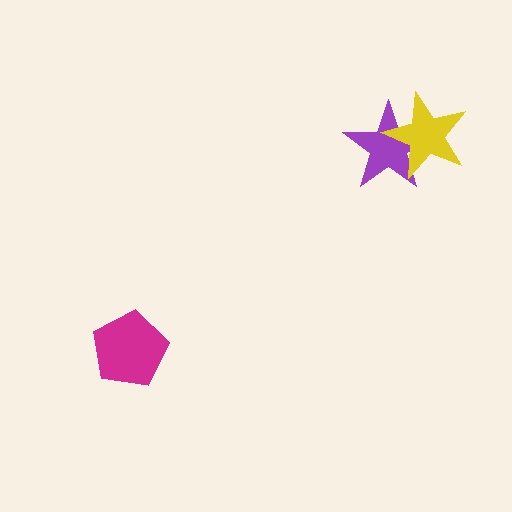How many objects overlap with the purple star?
1 object overlaps with the purple star.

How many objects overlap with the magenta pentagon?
0 objects overlap with the magenta pentagon.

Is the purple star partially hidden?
Yes, it is partially covered by another shape.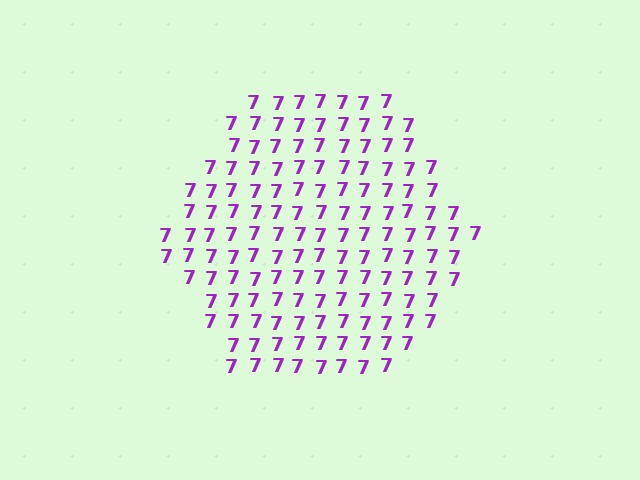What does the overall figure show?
The overall figure shows a hexagon.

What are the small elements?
The small elements are digit 7's.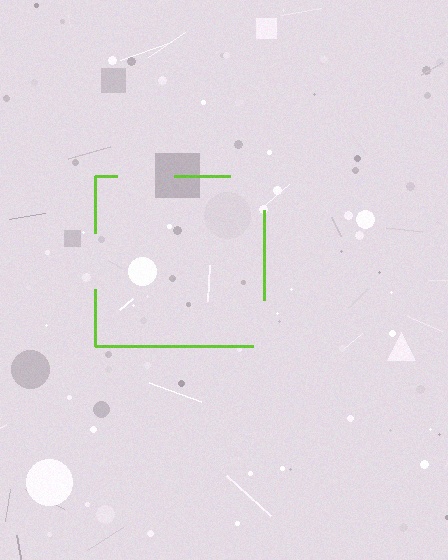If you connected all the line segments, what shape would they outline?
They would outline a square.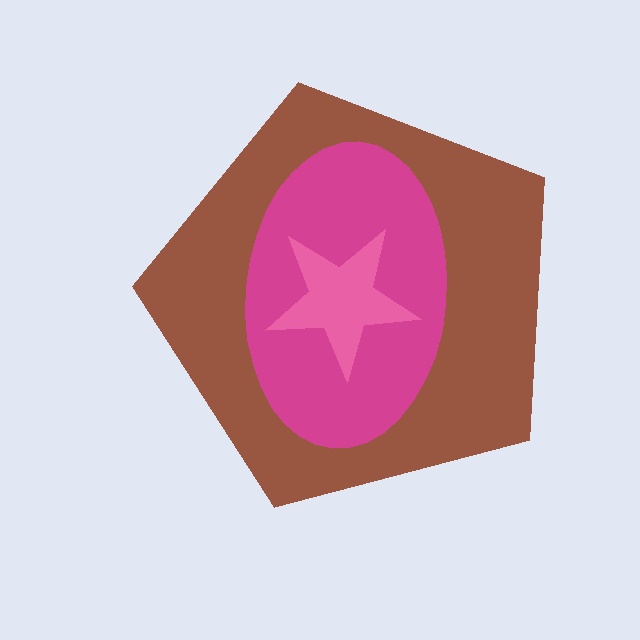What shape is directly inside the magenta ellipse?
The pink star.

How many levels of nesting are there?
3.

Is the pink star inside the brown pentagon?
Yes.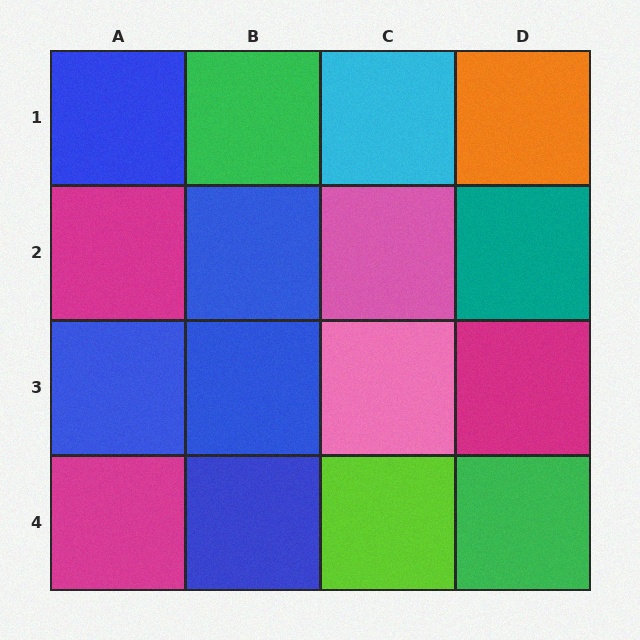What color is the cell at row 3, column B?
Blue.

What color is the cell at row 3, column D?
Magenta.